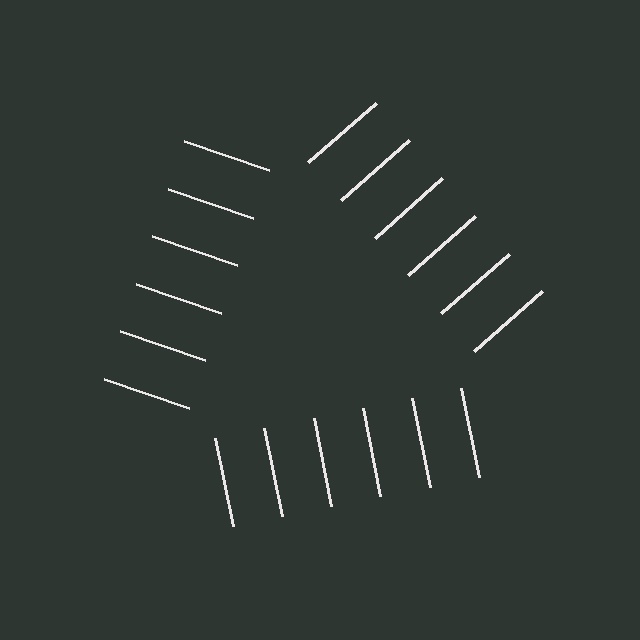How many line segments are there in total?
18 — 6 along each of the 3 edges.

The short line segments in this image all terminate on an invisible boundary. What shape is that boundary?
An illusory triangle — the line segments terminate on its edges but no continuous stroke is drawn.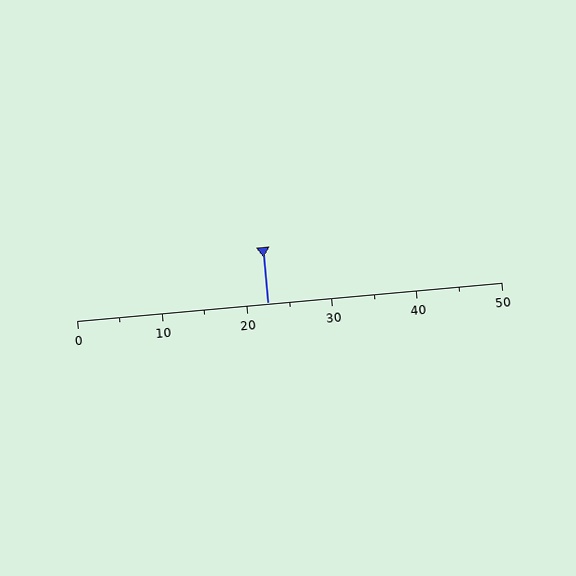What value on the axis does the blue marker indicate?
The marker indicates approximately 22.5.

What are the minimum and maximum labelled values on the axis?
The axis runs from 0 to 50.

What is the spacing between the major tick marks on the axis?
The major ticks are spaced 10 apart.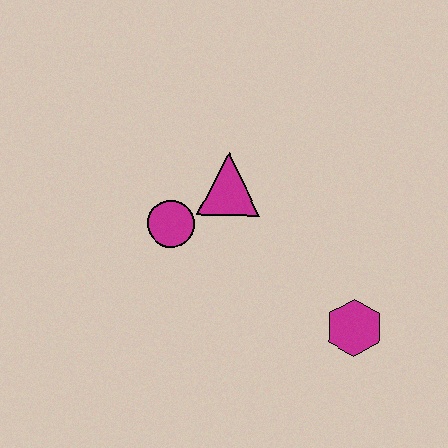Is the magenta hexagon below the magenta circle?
Yes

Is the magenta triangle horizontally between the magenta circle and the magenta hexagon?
Yes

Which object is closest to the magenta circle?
The magenta triangle is closest to the magenta circle.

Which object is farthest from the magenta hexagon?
The magenta circle is farthest from the magenta hexagon.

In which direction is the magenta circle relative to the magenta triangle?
The magenta circle is to the left of the magenta triangle.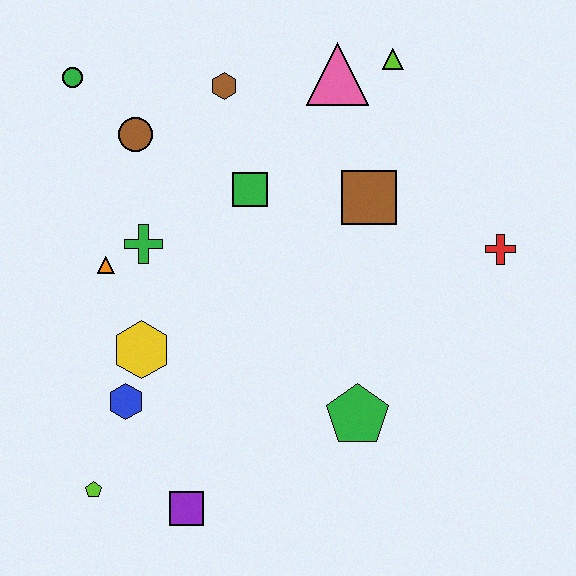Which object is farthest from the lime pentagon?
The lime triangle is farthest from the lime pentagon.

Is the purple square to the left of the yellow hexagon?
No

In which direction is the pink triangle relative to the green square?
The pink triangle is above the green square.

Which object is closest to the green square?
The brown hexagon is closest to the green square.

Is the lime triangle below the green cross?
No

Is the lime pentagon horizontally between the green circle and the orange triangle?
Yes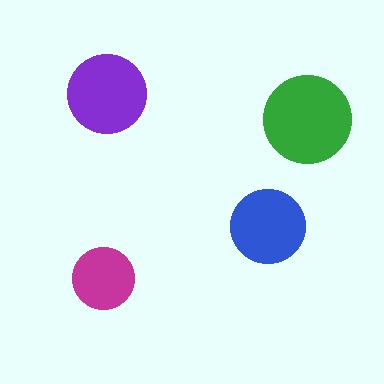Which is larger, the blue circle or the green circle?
The green one.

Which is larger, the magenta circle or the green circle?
The green one.